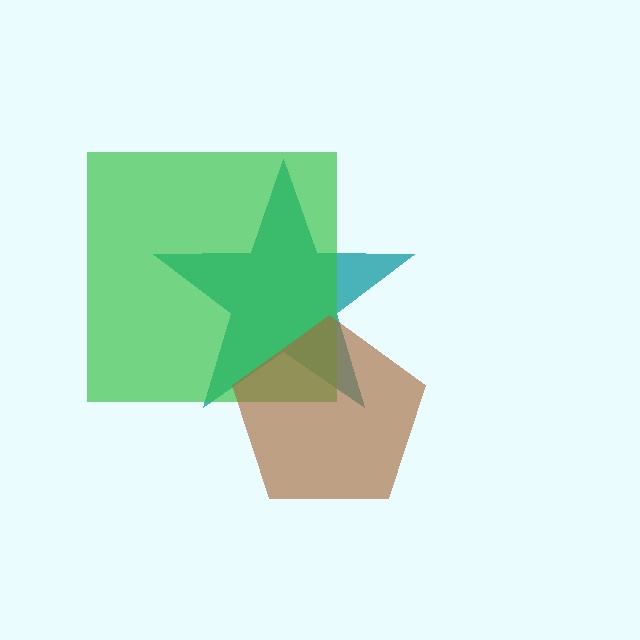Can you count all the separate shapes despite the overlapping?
Yes, there are 3 separate shapes.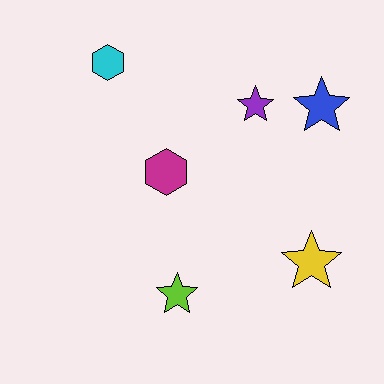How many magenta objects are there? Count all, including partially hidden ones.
There is 1 magenta object.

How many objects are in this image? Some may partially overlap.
There are 6 objects.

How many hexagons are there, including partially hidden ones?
There are 2 hexagons.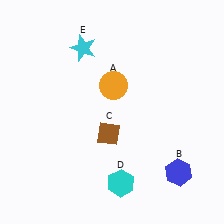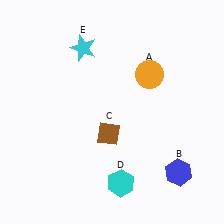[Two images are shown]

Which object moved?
The orange circle (A) moved right.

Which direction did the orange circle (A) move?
The orange circle (A) moved right.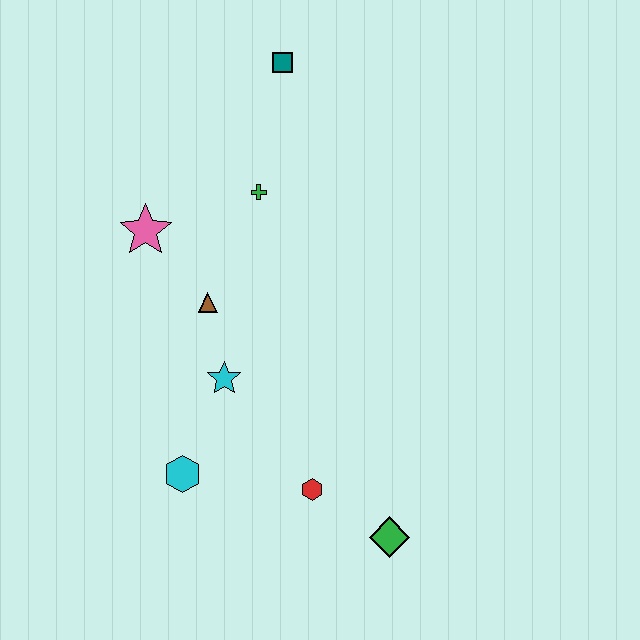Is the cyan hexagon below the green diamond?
No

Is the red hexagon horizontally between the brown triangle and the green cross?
No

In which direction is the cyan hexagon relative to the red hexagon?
The cyan hexagon is to the left of the red hexagon.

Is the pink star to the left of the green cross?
Yes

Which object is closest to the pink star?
The brown triangle is closest to the pink star.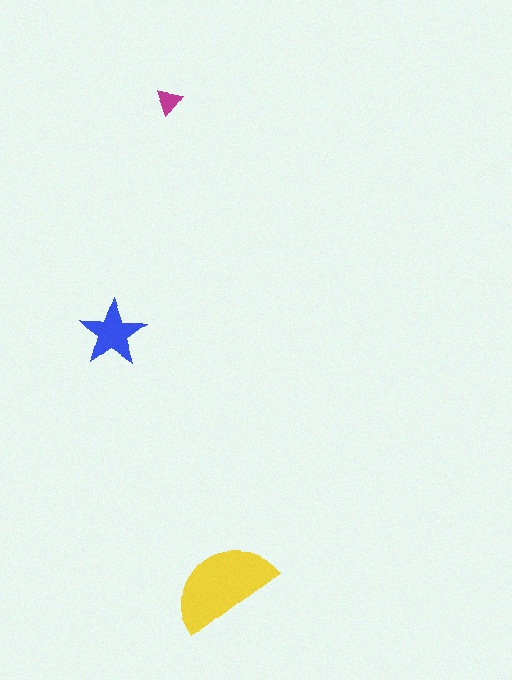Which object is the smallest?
The magenta triangle.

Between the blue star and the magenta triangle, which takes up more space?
The blue star.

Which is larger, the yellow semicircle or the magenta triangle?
The yellow semicircle.